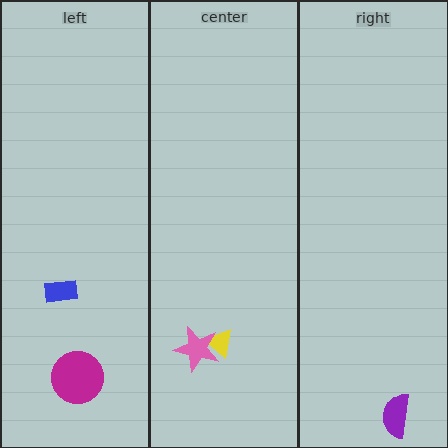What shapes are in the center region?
The yellow triangle, the pink star.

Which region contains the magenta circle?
The left region.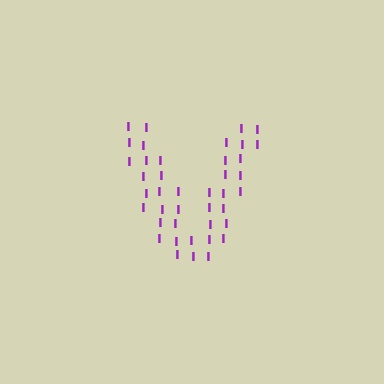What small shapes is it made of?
It is made of small letter I's.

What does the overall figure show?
The overall figure shows the letter V.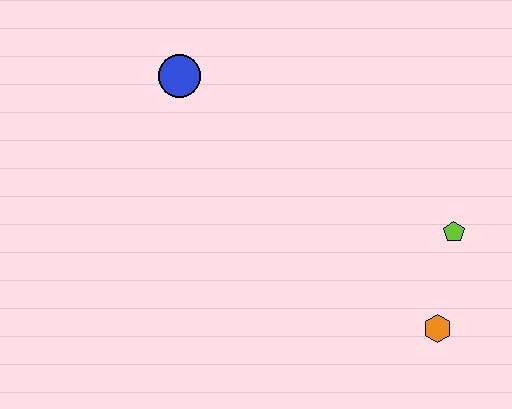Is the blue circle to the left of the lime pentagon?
Yes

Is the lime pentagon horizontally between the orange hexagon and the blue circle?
No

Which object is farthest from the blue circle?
The orange hexagon is farthest from the blue circle.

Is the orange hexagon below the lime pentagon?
Yes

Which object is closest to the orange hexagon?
The lime pentagon is closest to the orange hexagon.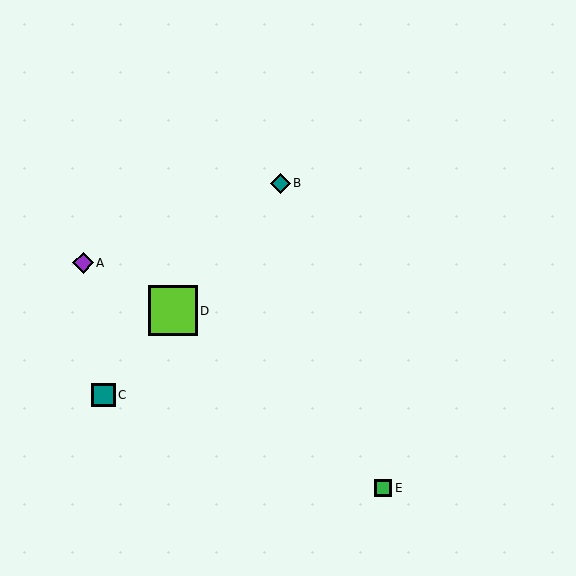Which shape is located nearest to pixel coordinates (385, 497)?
The green square (labeled E) at (383, 488) is nearest to that location.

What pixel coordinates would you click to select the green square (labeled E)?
Click at (383, 488) to select the green square E.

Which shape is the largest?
The lime square (labeled D) is the largest.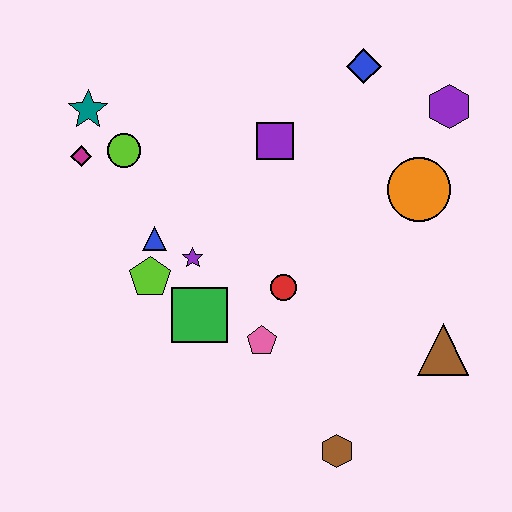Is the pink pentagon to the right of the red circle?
No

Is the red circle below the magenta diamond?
Yes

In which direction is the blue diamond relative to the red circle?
The blue diamond is above the red circle.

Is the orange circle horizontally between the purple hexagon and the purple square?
Yes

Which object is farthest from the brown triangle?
The teal star is farthest from the brown triangle.